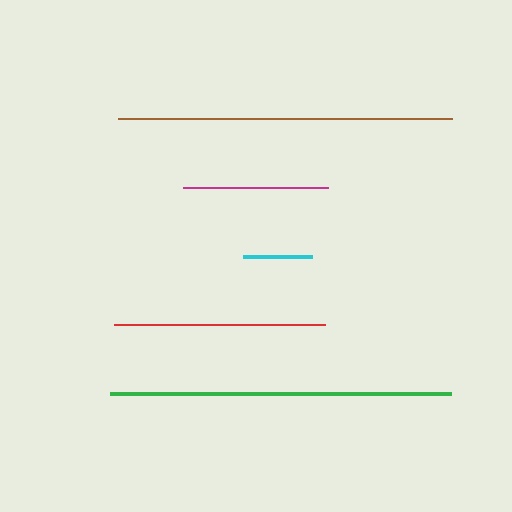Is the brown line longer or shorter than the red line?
The brown line is longer than the red line.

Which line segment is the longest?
The green line is the longest at approximately 341 pixels.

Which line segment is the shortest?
The cyan line is the shortest at approximately 69 pixels.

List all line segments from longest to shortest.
From longest to shortest: green, brown, red, magenta, cyan.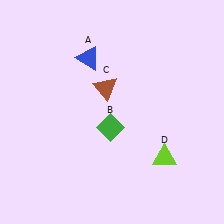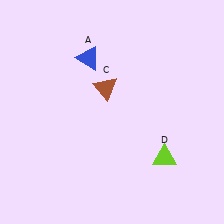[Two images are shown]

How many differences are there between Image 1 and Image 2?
There is 1 difference between the two images.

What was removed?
The green diamond (B) was removed in Image 2.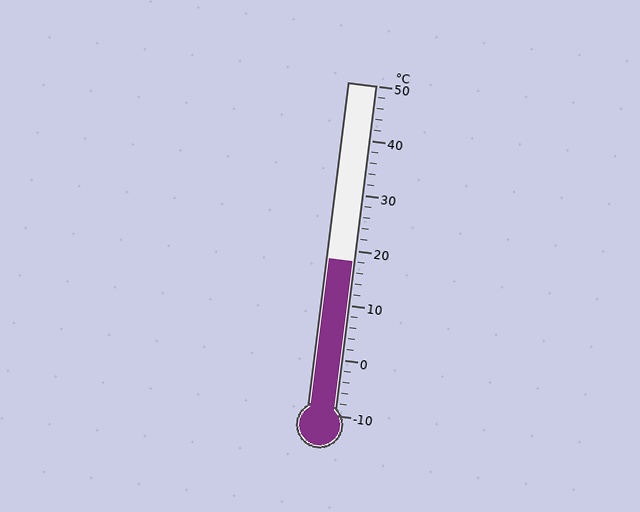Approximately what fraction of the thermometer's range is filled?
The thermometer is filled to approximately 45% of its range.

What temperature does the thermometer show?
The thermometer shows approximately 18°C.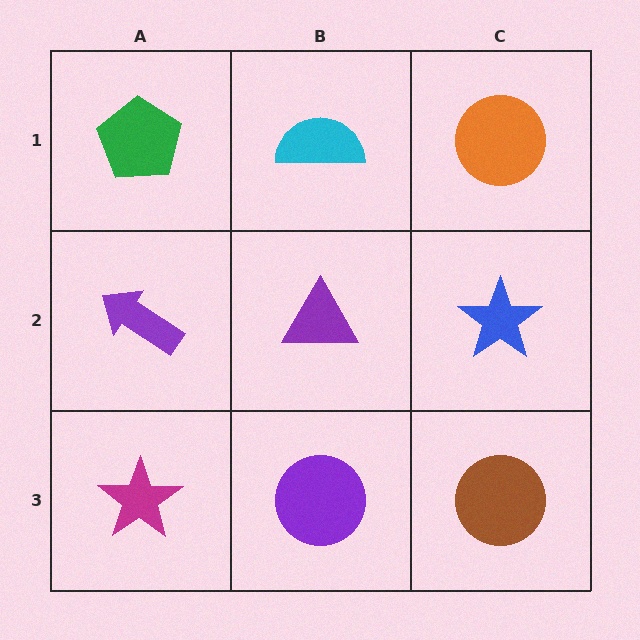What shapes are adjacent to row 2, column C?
An orange circle (row 1, column C), a brown circle (row 3, column C), a purple triangle (row 2, column B).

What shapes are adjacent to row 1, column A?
A purple arrow (row 2, column A), a cyan semicircle (row 1, column B).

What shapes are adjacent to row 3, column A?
A purple arrow (row 2, column A), a purple circle (row 3, column B).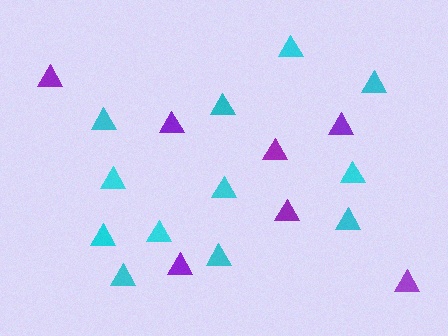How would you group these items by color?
There are 2 groups: one group of purple triangles (7) and one group of cyan triangles (12).